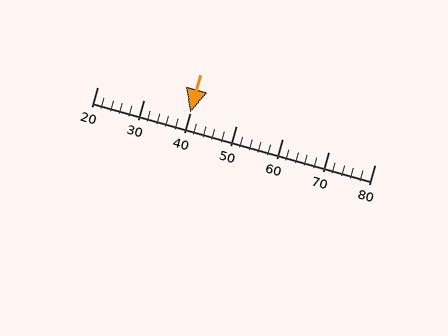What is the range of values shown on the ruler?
The ruler shows values from 20 to 80.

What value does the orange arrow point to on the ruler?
The orange arrow points to approximately 40.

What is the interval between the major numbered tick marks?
The major tick marks are spaced 10 units apart.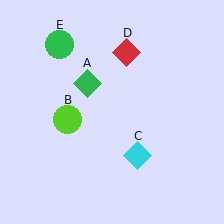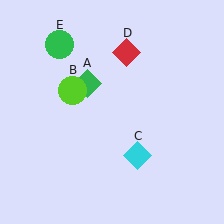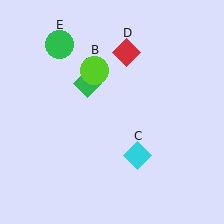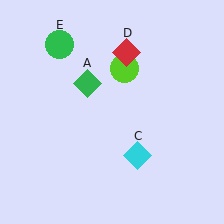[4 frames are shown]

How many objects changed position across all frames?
1 object changed position: lime circle (object B).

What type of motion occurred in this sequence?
The lime circle (object B) rotated clockwise around the center of the scene.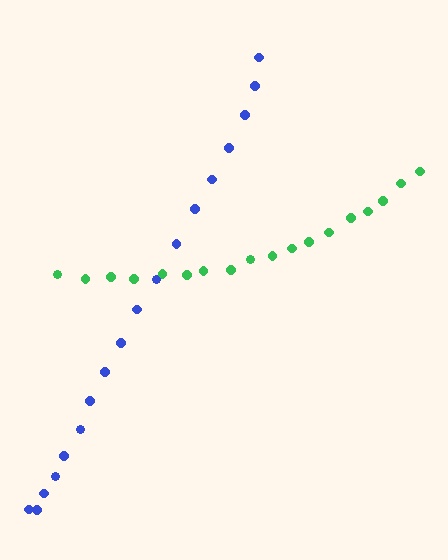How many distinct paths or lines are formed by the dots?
There are 2 distinct paths.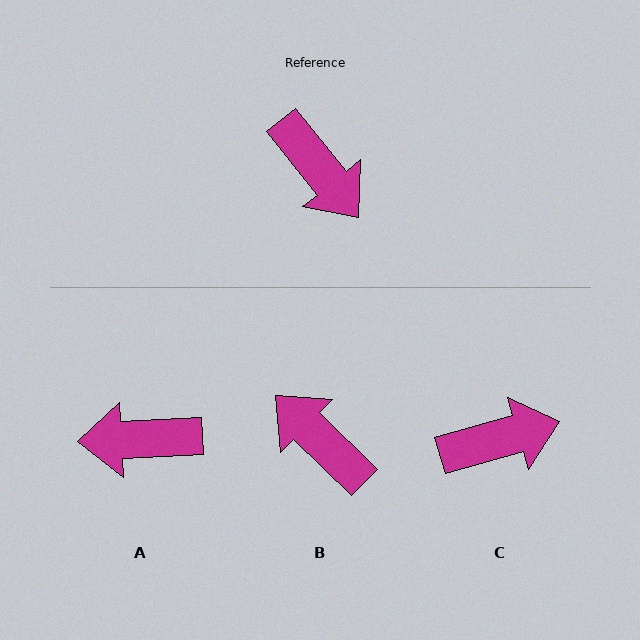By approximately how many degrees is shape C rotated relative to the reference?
Approximately 67 degrees counter-clockwise.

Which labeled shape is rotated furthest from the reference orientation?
B, about 173 degrees away.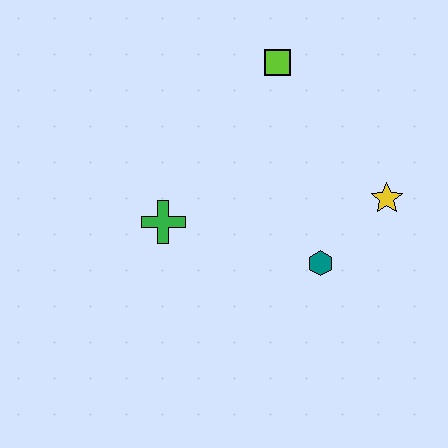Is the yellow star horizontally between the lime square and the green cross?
No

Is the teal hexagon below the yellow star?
Yes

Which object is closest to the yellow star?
The teal hexagon is closest to the yellow star.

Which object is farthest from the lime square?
The teal hexagon is farthest from the lime square.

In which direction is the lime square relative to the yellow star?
The lime square is above the yellow star.